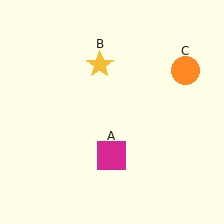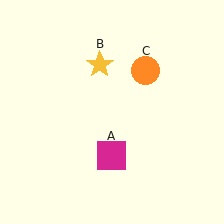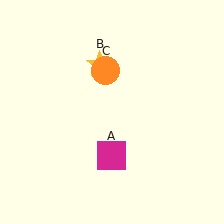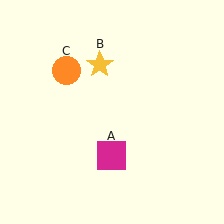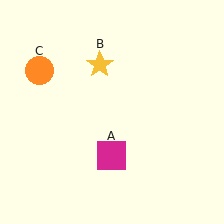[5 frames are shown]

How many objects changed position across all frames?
1 object changed position: orange circle (object C).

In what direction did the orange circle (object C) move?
The orange circle (object C) moved left.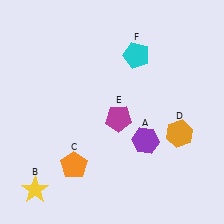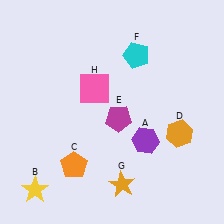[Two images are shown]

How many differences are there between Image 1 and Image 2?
There are 2 differences between the two images.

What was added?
An orange star (G), a pink square (H) were added in Image 2.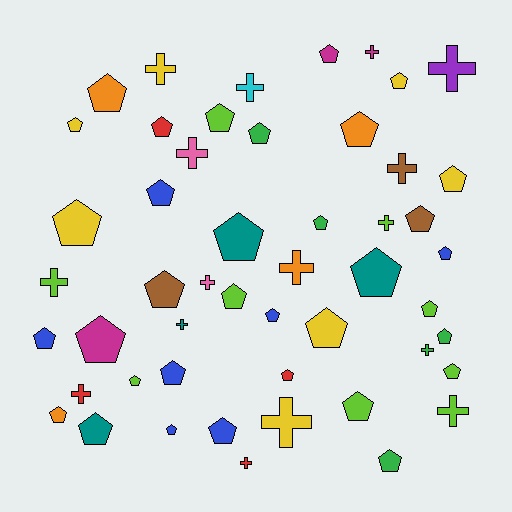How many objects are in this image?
There are 50 objects.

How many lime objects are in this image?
There are 9 lime objects.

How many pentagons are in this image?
There are 34 pentagons.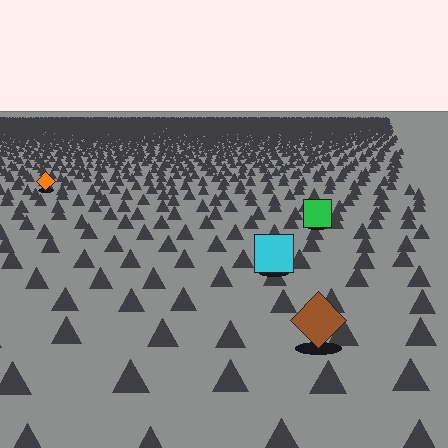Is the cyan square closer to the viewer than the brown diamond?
No. The brown diamond is closer — you can tell from the texture gradient: the ground texture is coarser near it.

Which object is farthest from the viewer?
The orange diamond is farthest from the viewer. It appears smaller and the ground texture around it is denser.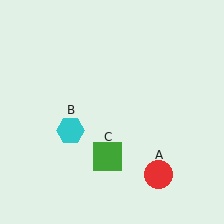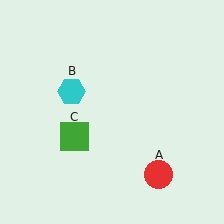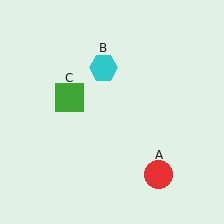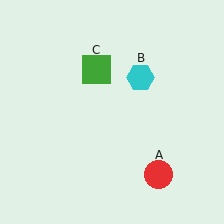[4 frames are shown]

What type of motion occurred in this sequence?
The cyan hexagon (object B), green square (object C) rotated clockwise around the center of the scene.